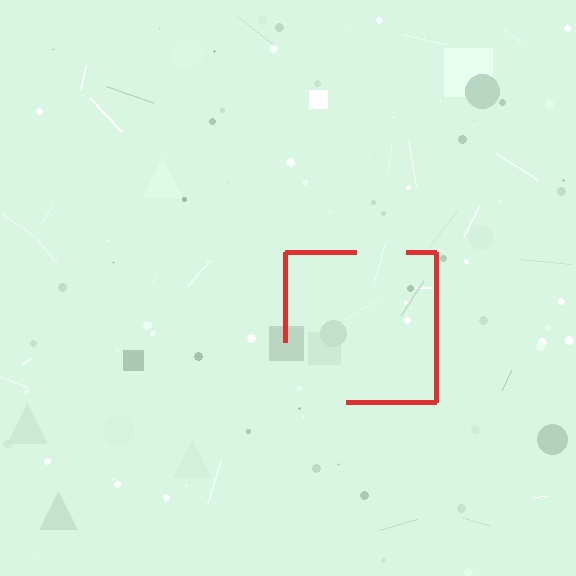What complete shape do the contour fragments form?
The contour fragments form a square.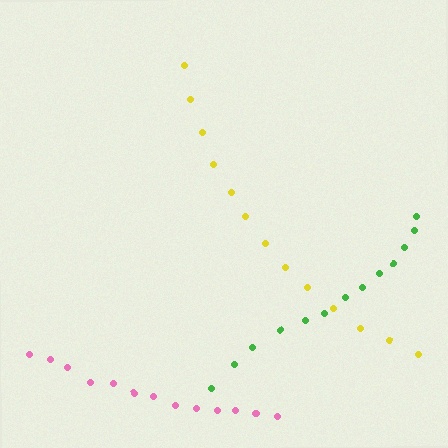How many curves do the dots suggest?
There are 3 distinct paths.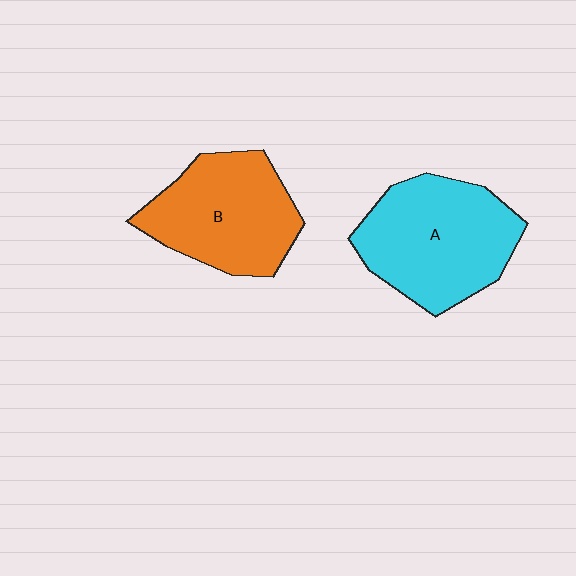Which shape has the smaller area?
Shape B (orange).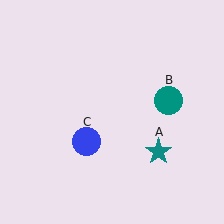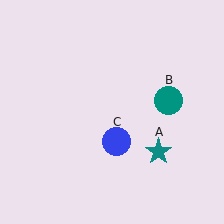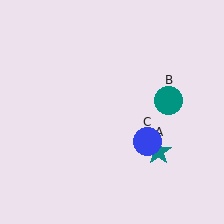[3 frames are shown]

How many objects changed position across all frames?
1 object changed position: blue circle (object C).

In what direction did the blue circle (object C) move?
The blue circle (object C) moved right.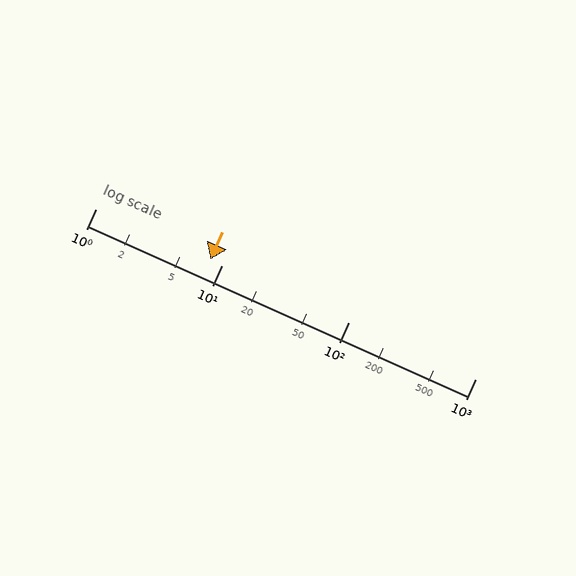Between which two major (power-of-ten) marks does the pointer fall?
The pointer is between 1 and 10.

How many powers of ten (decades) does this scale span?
The scale spans 3 decades, from 1 to 1000.